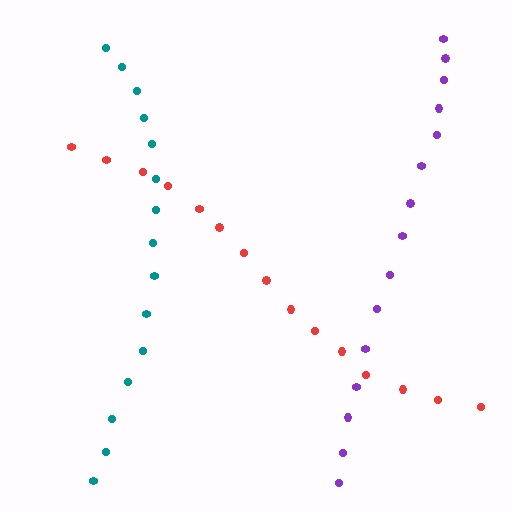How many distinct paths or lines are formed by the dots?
There are 3 distinct paths.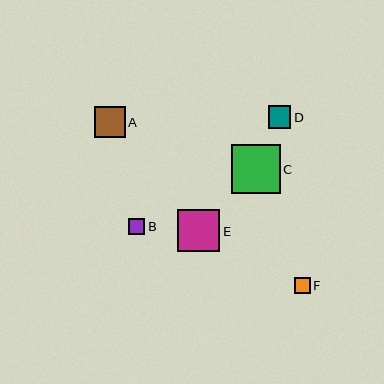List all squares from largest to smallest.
From largest to smallest: C, E, A, D, B, F.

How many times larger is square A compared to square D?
Square A is approximately 1.4 times the size of square D.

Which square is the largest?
Square C is the largest with a size of approximately 49 pixels.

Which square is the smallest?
Square F is the smallest with a size of approximately 16 pixels.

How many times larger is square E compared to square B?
Square E is approximately 2.6 times the size of square B.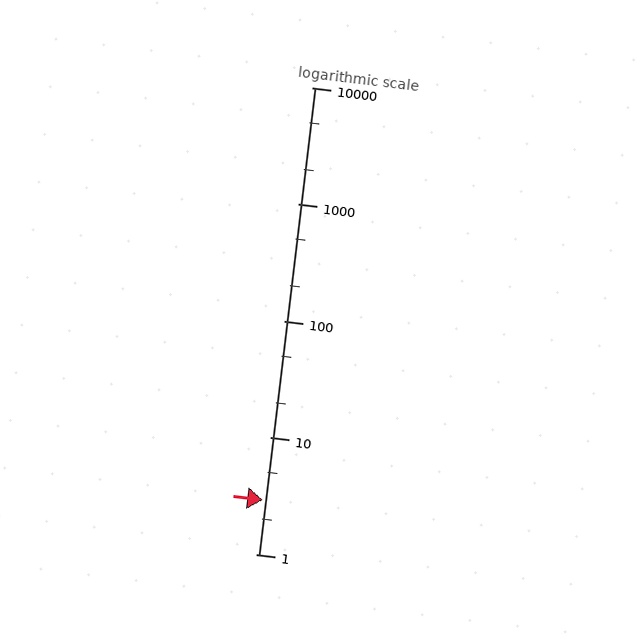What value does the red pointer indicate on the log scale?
The pointer indicates approximately 2.9.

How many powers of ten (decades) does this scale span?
The scale spans 4 decades, from 1 to 10000.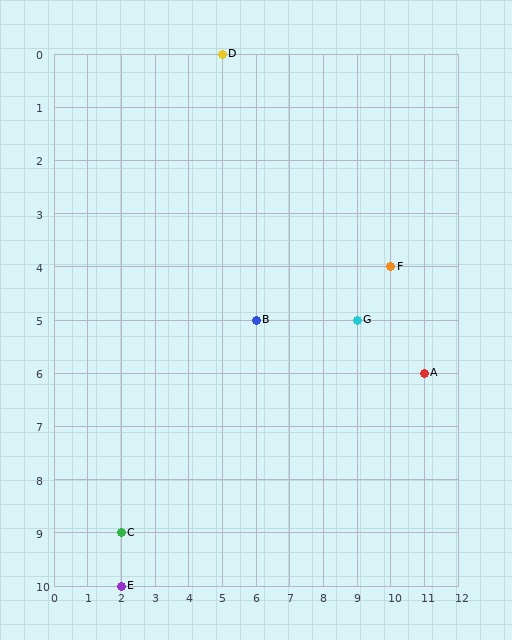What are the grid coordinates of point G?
Point G is at grid coordinates (9, 5).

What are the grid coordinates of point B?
Point B is at grid coordinates (6, 5).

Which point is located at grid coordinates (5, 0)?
Point D is at (5, 0).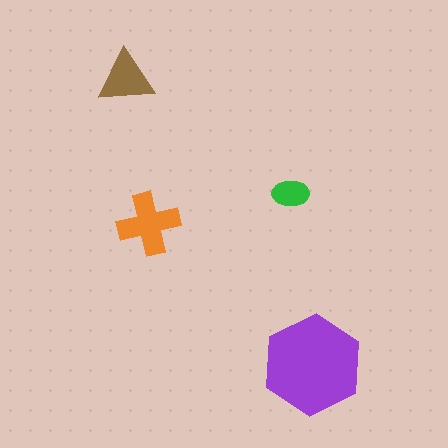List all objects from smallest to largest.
The green ellipse, the brown triangle, the orange cross, the purple hexagon.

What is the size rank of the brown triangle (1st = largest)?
3rd.